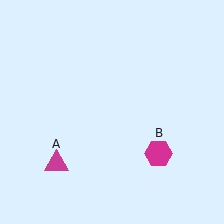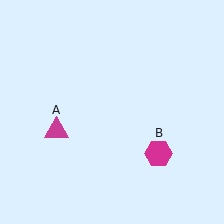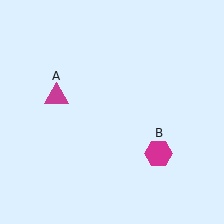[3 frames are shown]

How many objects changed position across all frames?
1 object changed position: magenta triangle (object A).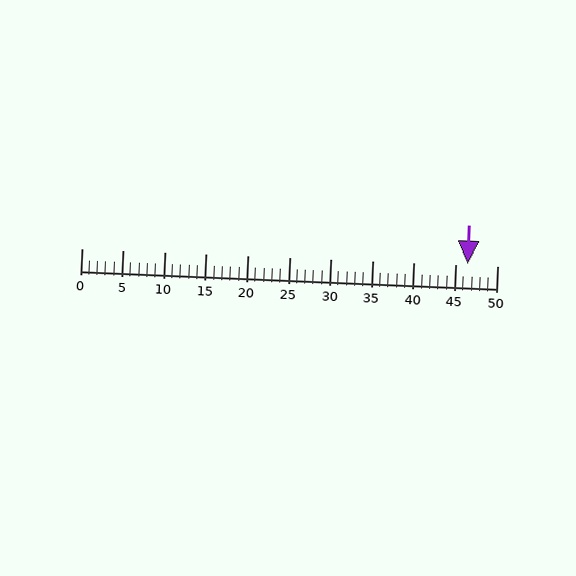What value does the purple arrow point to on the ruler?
The purple arrow points to approximately 46.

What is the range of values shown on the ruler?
The ruler shows values from 0 to 50.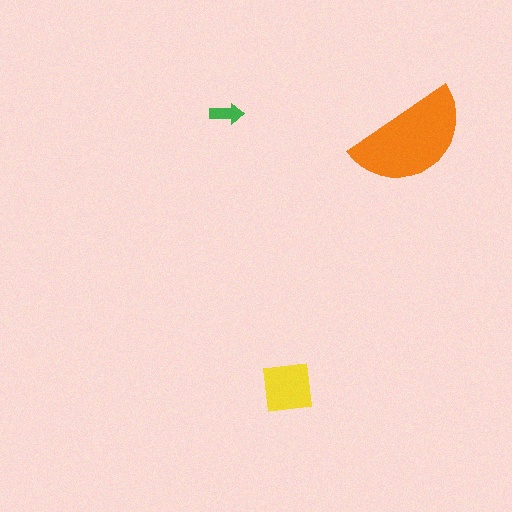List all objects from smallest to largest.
The green arrow, the yellow square, the orange semicircle.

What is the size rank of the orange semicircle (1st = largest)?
1st.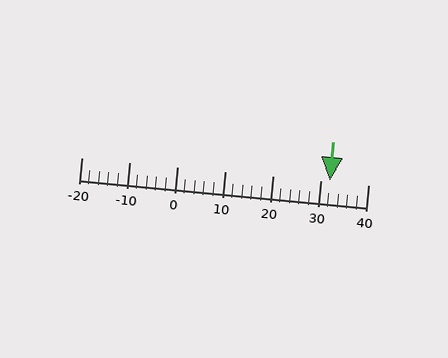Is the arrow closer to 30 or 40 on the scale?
The arrow is closer to 30.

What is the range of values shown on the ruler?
The ruler shows values from -20 to 40.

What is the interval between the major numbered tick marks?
The major tick marks are spaced 10 units apart.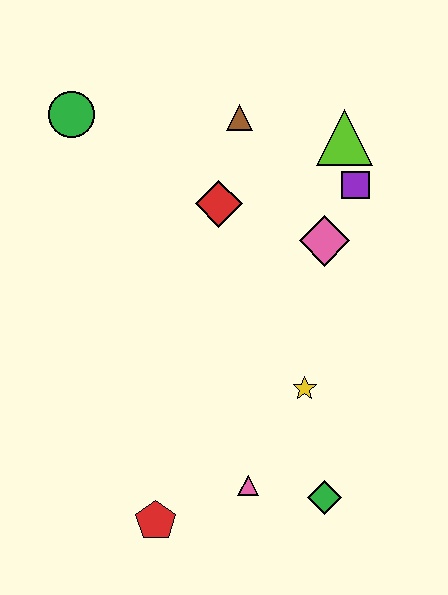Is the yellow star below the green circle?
Yes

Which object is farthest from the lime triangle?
The red pentagon is farthest from the lime triangle.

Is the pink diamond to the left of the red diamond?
No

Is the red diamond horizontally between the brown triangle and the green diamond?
No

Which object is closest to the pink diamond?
The purple square is closest to the pink diamond.